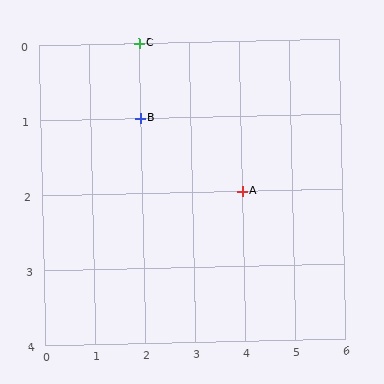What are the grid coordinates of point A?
Point A is at grid coordinates (4, 2).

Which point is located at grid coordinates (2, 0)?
Point C is at (2, 0).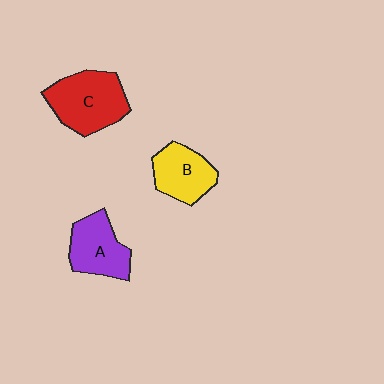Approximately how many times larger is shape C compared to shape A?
Approximately 1.3 times.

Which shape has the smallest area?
Shape B (yellow).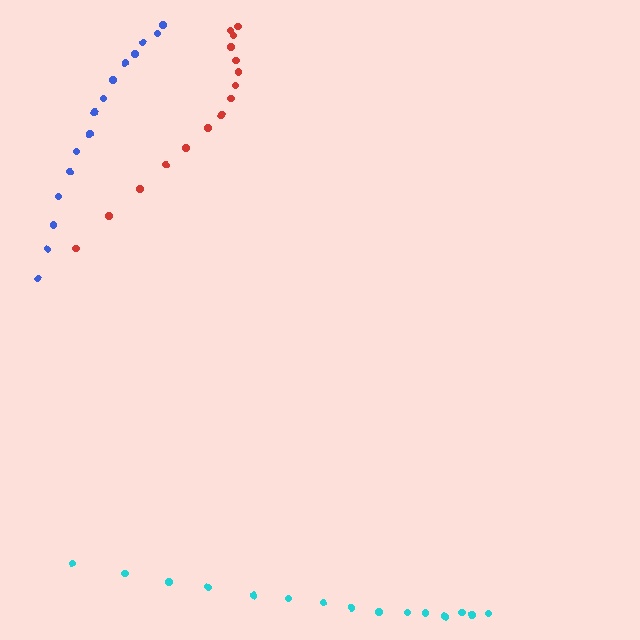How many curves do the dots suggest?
There are 3 distinct paths.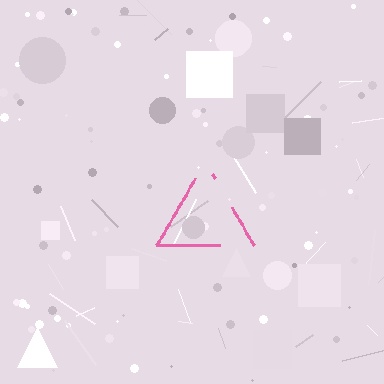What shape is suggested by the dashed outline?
The dashed outline suggests a triangle.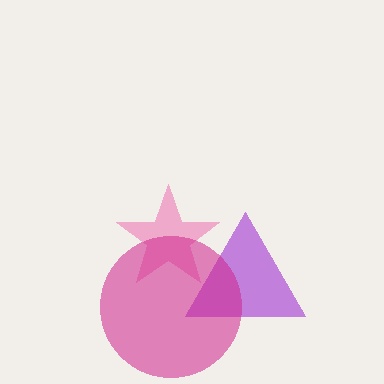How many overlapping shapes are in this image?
There are 3 overlapping shapes in the image.